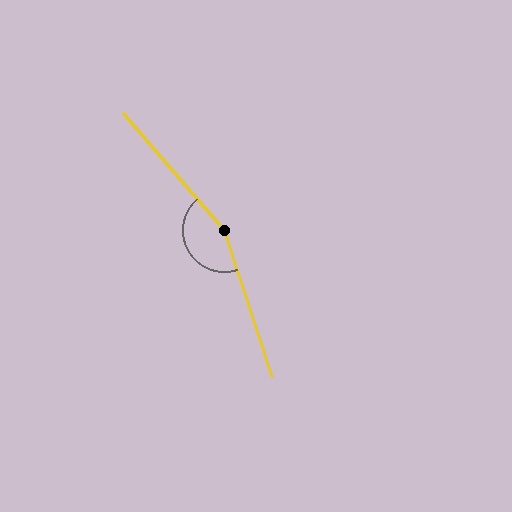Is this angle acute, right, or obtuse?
It is obtuse.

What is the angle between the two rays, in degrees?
Approximately 158 degrees.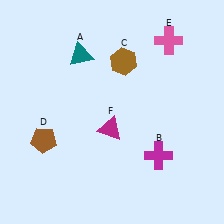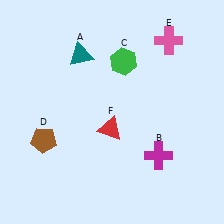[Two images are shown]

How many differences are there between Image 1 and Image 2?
There are 2 differences between the two images.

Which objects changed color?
C changed from brown to green. F changed from magenta to red.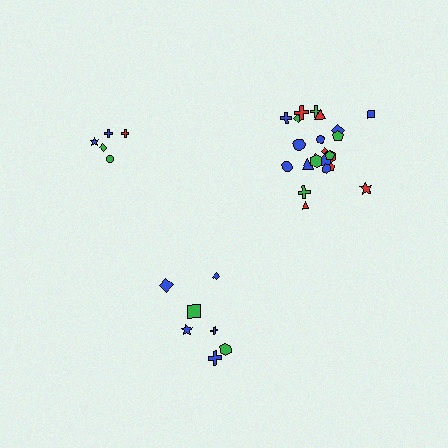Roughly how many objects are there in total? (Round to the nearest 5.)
Roughly 35 objects in total.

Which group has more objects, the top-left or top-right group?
The top-right group.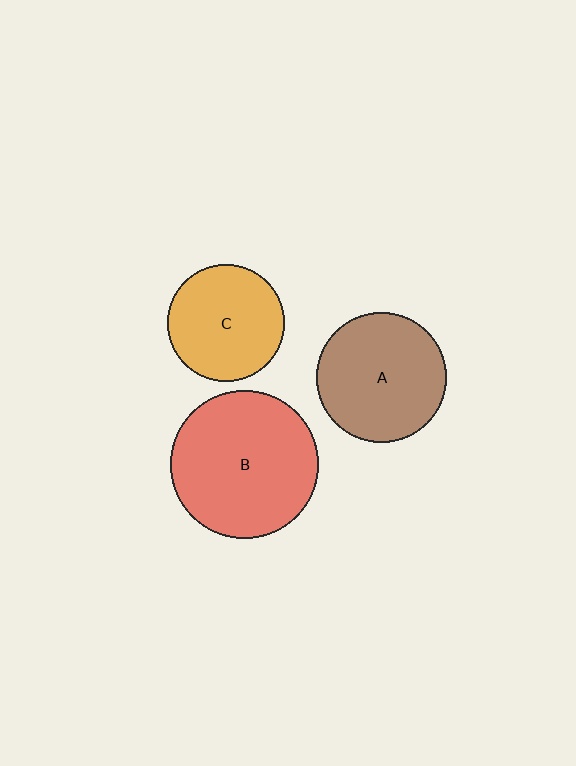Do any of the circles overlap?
No, none of the circles overlap.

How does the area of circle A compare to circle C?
Approximately 1.2 times.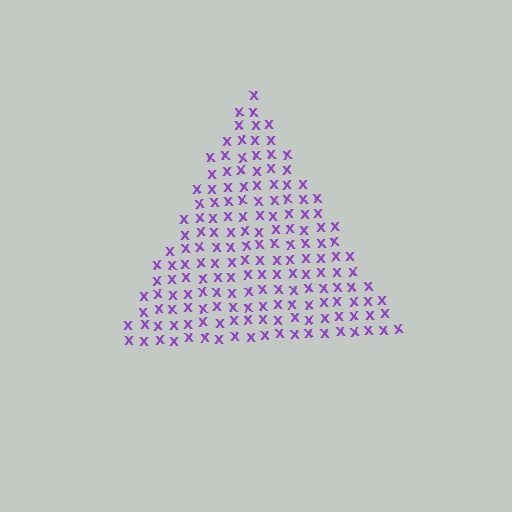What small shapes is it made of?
It is made of small letter X's.